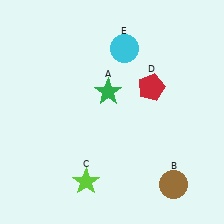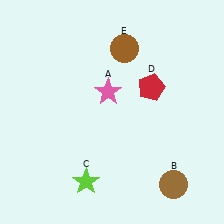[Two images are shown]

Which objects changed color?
A changed from green to pink. E changed from cyan to brown.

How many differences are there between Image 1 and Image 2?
There are 2 differences between the two images.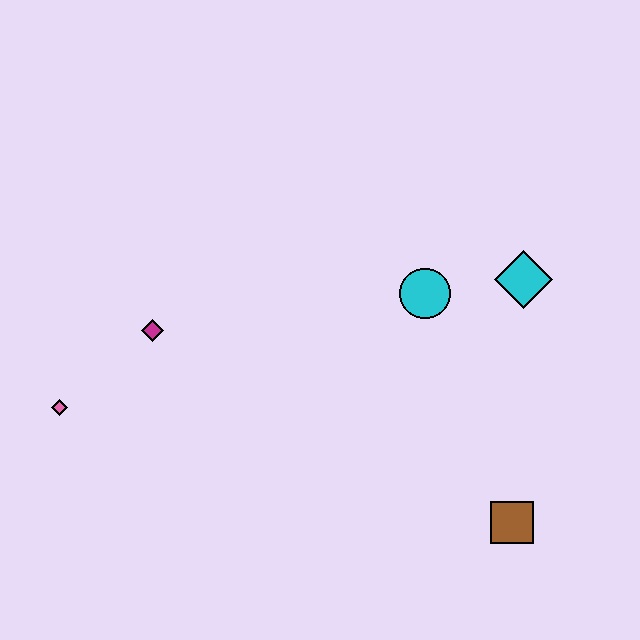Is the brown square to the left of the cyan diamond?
Yes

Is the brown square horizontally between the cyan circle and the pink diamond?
No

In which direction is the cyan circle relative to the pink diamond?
The cyan circle is to the right of the pink diamond.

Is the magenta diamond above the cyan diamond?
No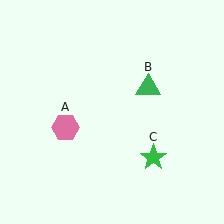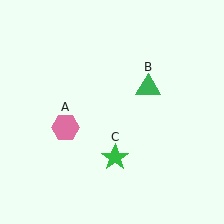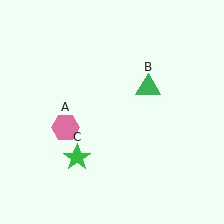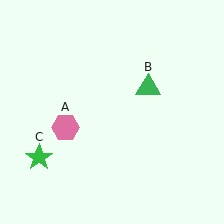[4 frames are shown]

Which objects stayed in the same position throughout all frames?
Pink hexagon (object A) and green triangle (object B) remained stationary.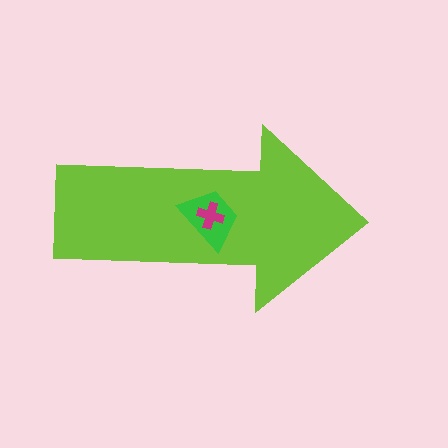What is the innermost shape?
The magenta cross.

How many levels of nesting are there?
3.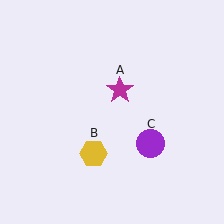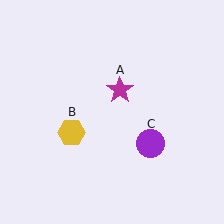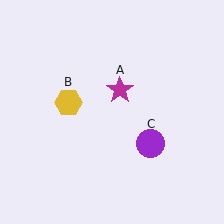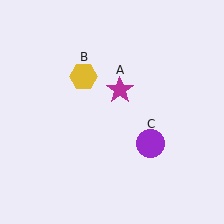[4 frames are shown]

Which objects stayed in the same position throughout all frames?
Magenta star (object A) and purple circle (object C) remained stationary.